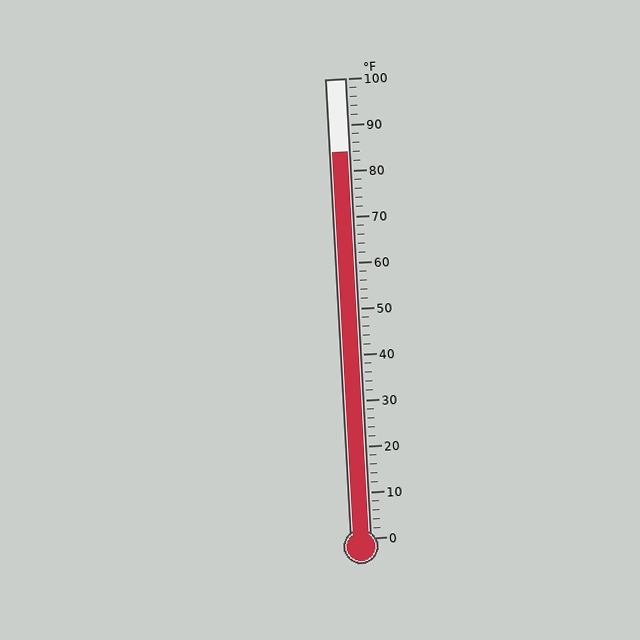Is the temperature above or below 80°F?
The temperature is above 80°F.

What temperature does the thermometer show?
The thermometer shows approximately 84°F.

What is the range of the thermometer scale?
The thermometer scale ranges from 0°F to 100°F.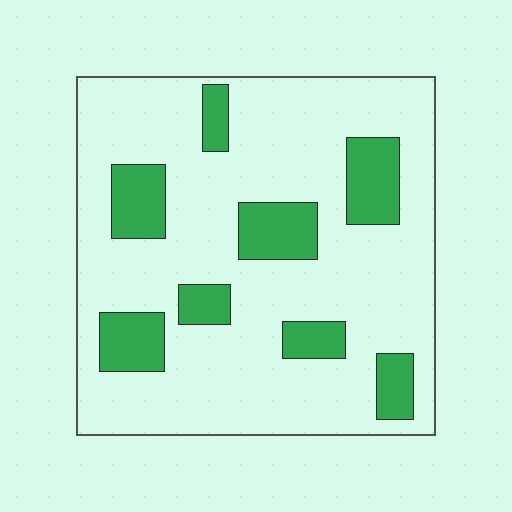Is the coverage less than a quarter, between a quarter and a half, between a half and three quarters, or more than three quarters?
Less than a quarter.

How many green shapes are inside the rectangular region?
8.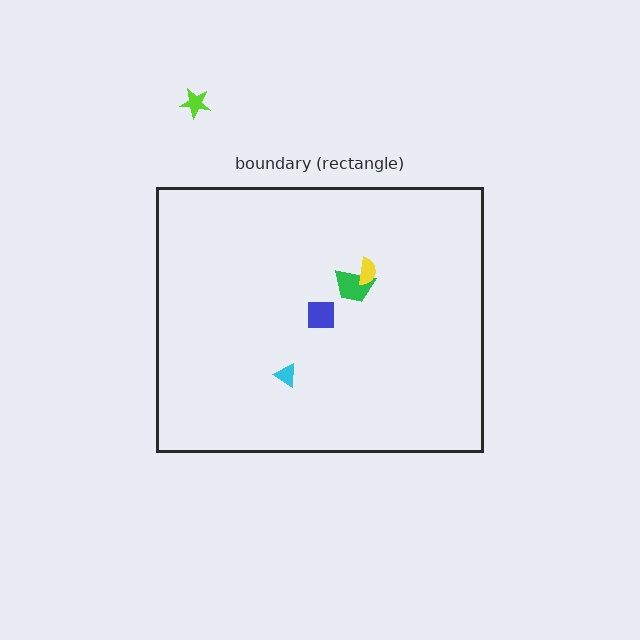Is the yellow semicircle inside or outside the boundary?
Inside.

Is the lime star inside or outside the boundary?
Outside.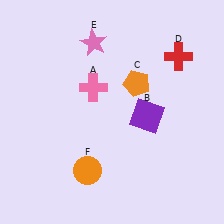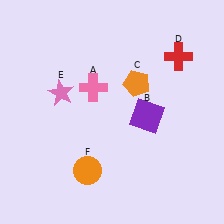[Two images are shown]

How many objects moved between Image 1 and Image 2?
1 object moved between the two images.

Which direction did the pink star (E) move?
The pink star (E) moved down.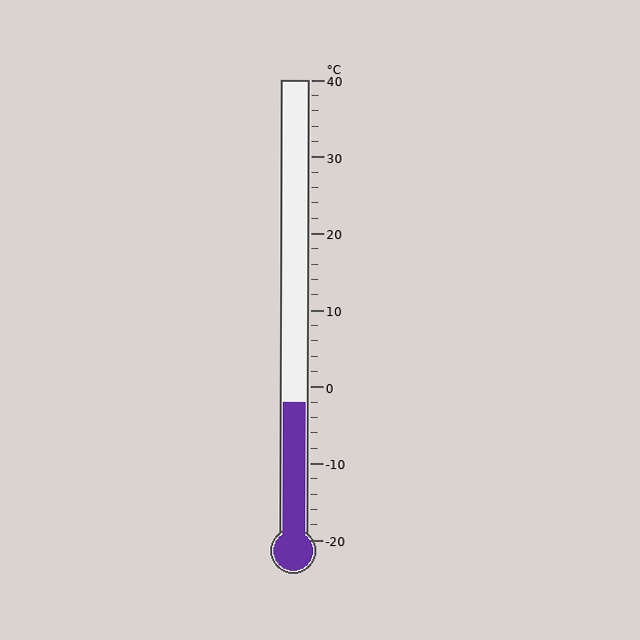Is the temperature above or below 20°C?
The temperature is below 20°C.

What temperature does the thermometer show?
The thermometer shows approximately -2°C.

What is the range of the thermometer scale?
The thermometer scale ranges from -20°C to 40°C.